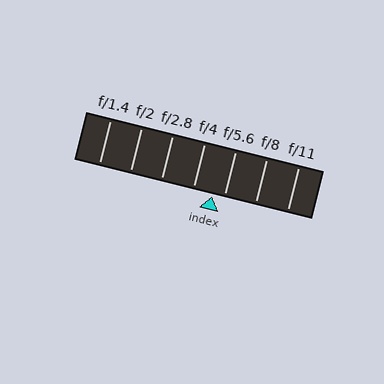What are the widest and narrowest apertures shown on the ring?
The widest aperture shown is f/1.4 and the narrowest is f/11.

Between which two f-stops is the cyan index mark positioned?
The index mark is between f/4 and f/5.6.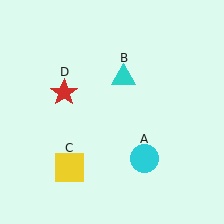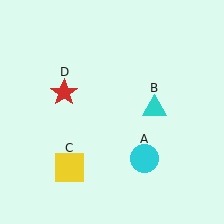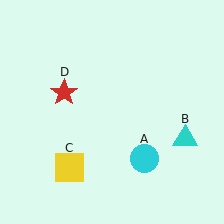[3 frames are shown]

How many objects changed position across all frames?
1 object changed position: cyan triangle (object B).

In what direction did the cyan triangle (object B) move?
The cyan triangle (object B) moved down and to the right.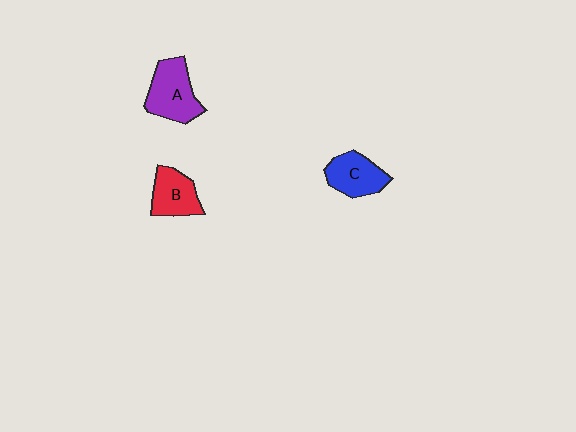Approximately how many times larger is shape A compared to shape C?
Approximately 1.2 times.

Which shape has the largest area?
Shape A (purple).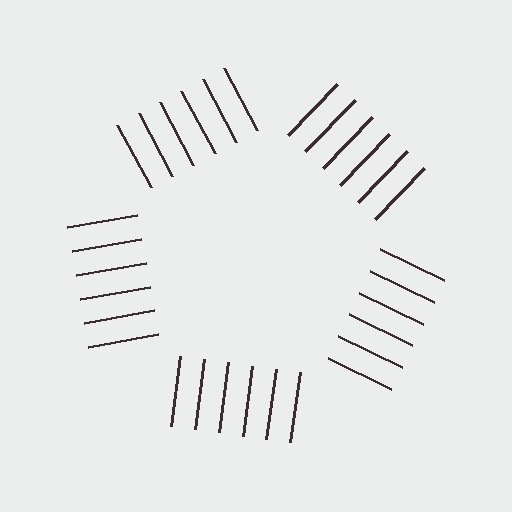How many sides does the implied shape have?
5 sides — the line-ends trace a pentagon.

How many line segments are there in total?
30 — 6 along each of the 5 edges.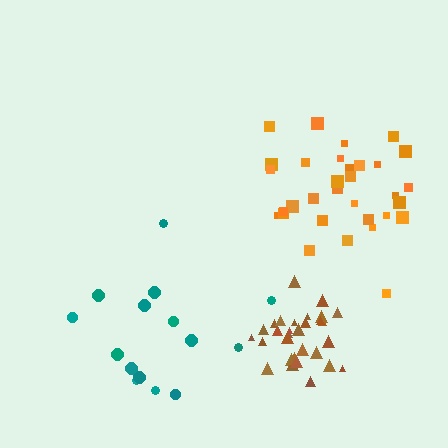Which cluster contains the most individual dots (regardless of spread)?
Orange (32).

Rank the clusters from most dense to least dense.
brown, orange, teal.